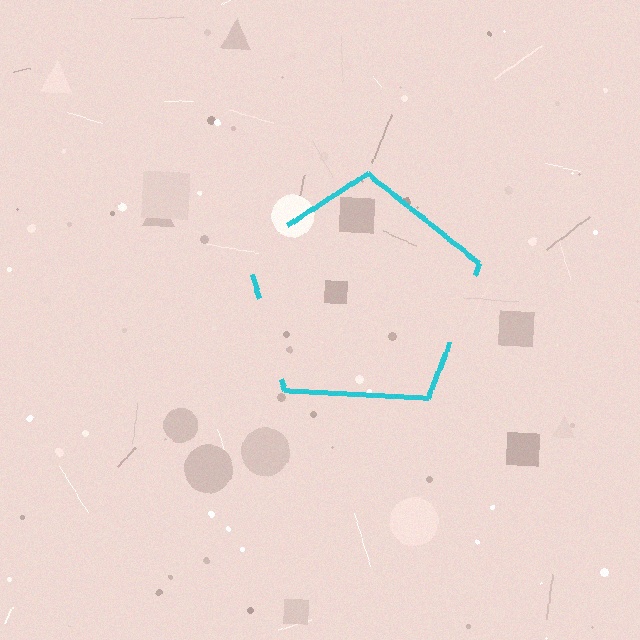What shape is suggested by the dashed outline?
The dashed outline suggests a pentagon.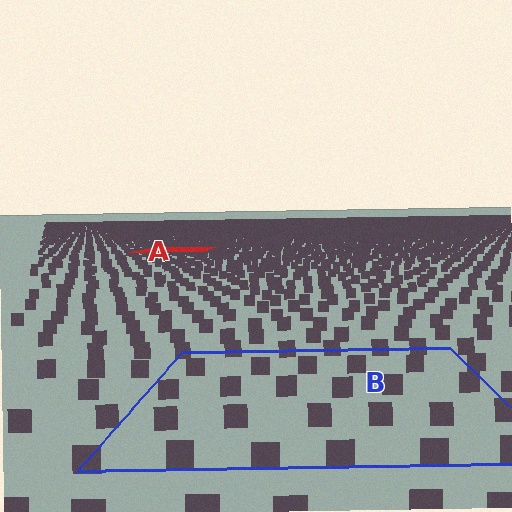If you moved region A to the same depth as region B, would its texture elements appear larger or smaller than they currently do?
They would appear larger. At a closer depth, the same texture elements are projected at a bigger on-screen size.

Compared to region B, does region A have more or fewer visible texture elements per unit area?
Region A has more texture elements per unit area — they are packed more densely because it is farther away.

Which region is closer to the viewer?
Region B is closer. The texture elements there are larger and more spread out.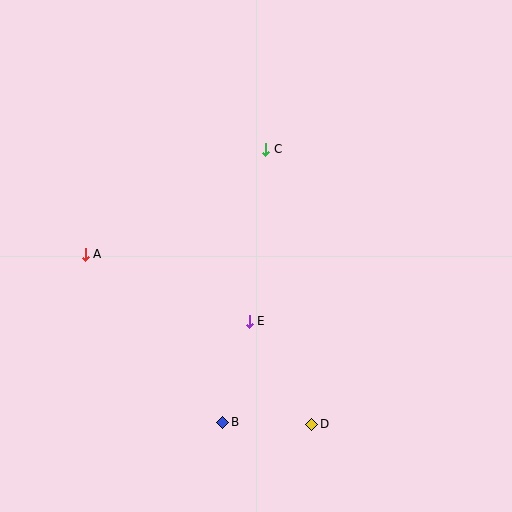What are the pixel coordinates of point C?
Point C is at (266, 149).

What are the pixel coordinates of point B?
Point B is at (223, 422).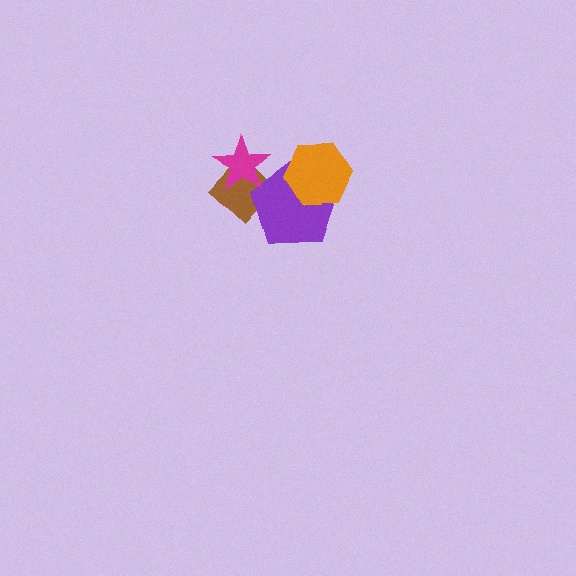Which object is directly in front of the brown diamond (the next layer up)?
The purple pentagon is directly in front of the brown diamond.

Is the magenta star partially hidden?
No, no other shape covers it.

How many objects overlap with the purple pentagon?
3 objects overlap with the purple pentagon.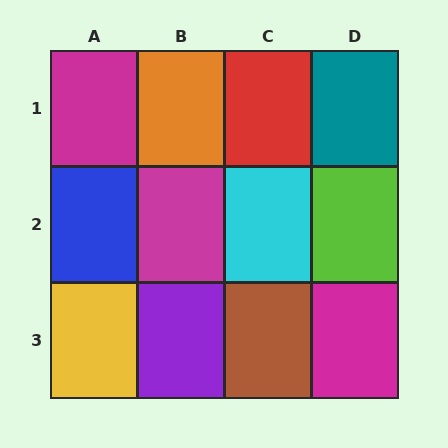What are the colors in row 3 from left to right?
Yellow, purple, brown, magenta.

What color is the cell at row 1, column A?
Magenta.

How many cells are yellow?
1 cell is yellow.